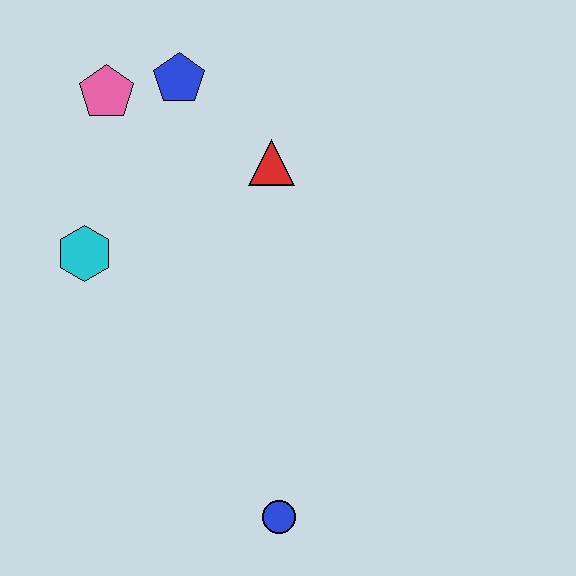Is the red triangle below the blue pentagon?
Yes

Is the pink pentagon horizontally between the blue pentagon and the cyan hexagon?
Yes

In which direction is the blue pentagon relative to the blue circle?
The blue pentagon is above the blue circle.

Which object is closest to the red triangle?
The blue pentagon is closest to the red triangle.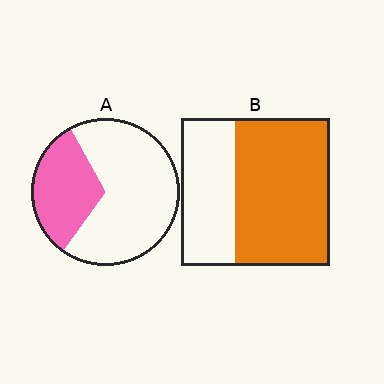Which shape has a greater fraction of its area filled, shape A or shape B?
Shape B.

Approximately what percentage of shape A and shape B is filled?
A is approximately 30% and B is approximately 65%.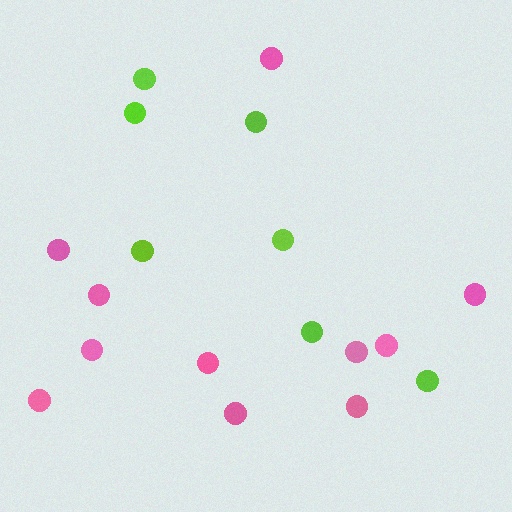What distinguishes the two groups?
There are 2 groups: one group of lime circles (7) and one group of pink circles (11).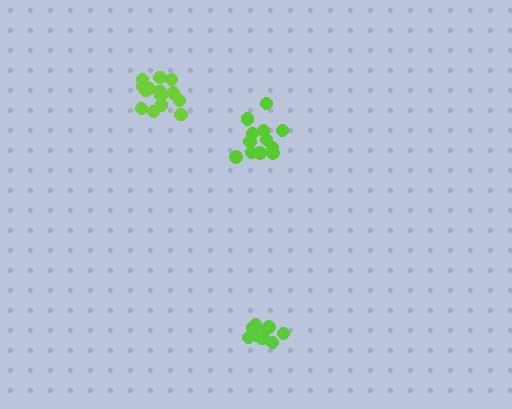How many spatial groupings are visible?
There are 3 spatial groupings.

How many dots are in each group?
Group 1: 14 dots, Group 2: 10 dots, Group 3: 12 dots (36 total).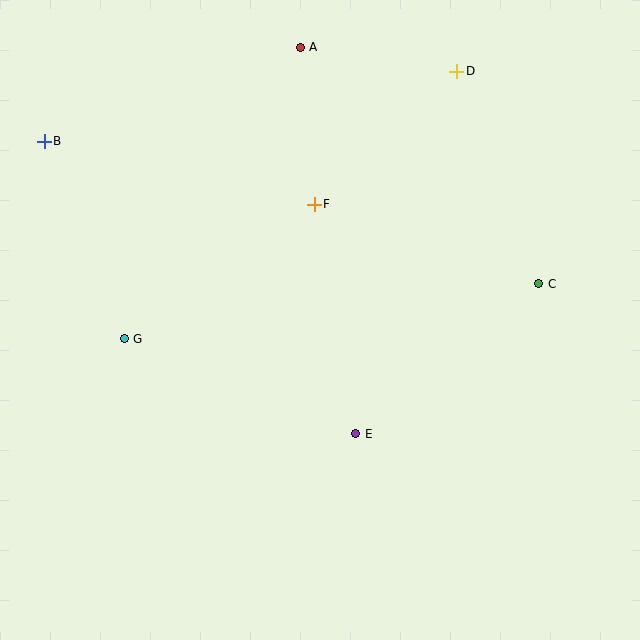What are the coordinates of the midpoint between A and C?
The midpoint between A and C is at (419, 166).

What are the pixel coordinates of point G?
Point G is at (124, 339).